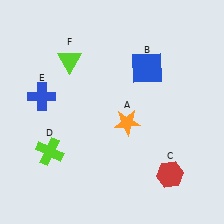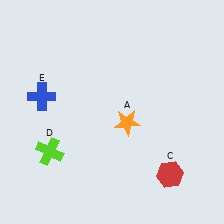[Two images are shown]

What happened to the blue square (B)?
The blue square (B) was removed in Image 2. It was in the top-right area of Image 1.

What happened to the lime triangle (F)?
The lime triangle (F) was removed in Image 2. It was in the top-left area of Image 1.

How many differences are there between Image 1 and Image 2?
There are 2 differences between the two images.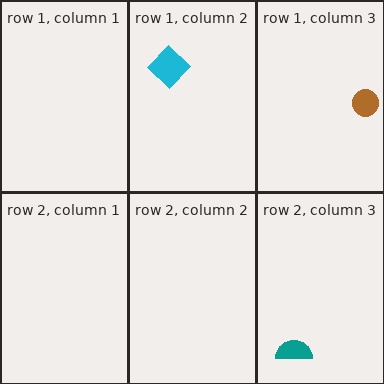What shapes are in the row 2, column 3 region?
The teal semicircle.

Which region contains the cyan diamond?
The row 1, column 2 region.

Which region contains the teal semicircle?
The row 2, column 3 region.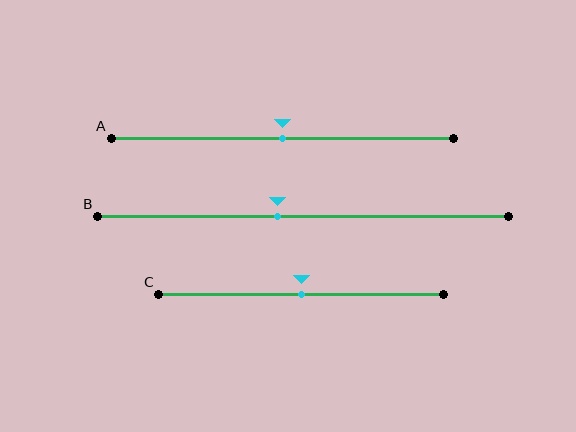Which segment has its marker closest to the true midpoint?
Segment A has its marker closest to the true midpoint.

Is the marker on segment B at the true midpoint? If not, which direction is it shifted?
No, the marker on segment B is shifted to the left by about 6% of the segment length.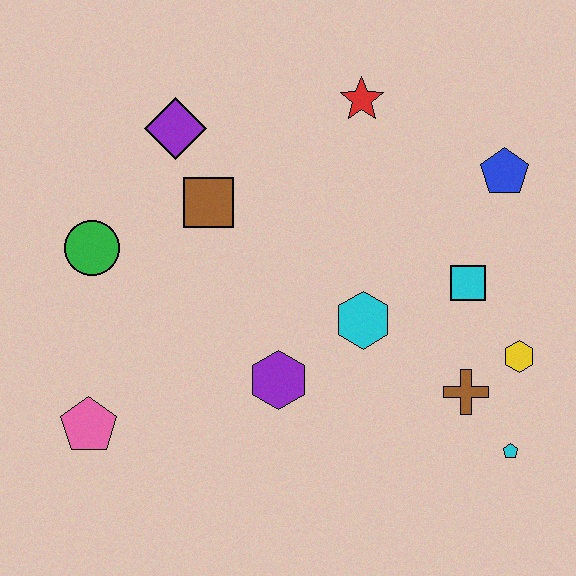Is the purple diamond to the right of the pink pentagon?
Yes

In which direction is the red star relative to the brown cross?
The red star is above the brown cross.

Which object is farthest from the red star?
The pink pentagon is farthest from the red star.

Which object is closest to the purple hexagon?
The cyan hexagon is closest to the purple hexagon.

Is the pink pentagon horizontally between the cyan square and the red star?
No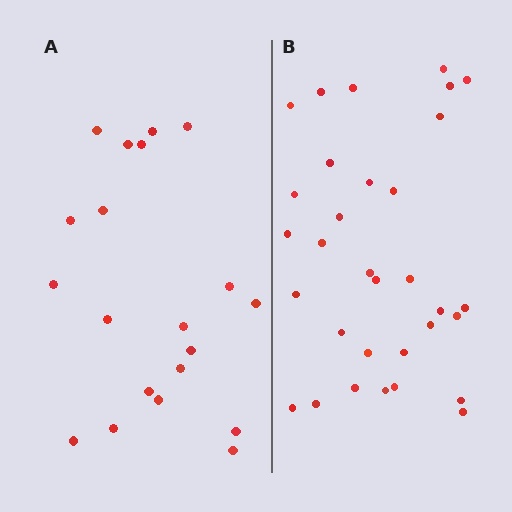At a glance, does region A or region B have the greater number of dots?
Region B (the right region) has more dots.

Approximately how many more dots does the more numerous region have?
Region B has roughly 12 or so more dots than region A.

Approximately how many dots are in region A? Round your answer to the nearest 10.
About 20 dots.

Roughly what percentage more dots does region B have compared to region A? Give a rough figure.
About 60% more.